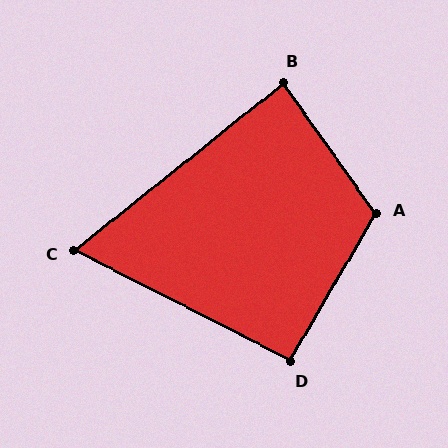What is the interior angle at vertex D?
Approximately 93 degrees (approximately right).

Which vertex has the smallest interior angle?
C, at approximately 66 degrees.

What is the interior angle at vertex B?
Approximately 87 degrees (approximately right).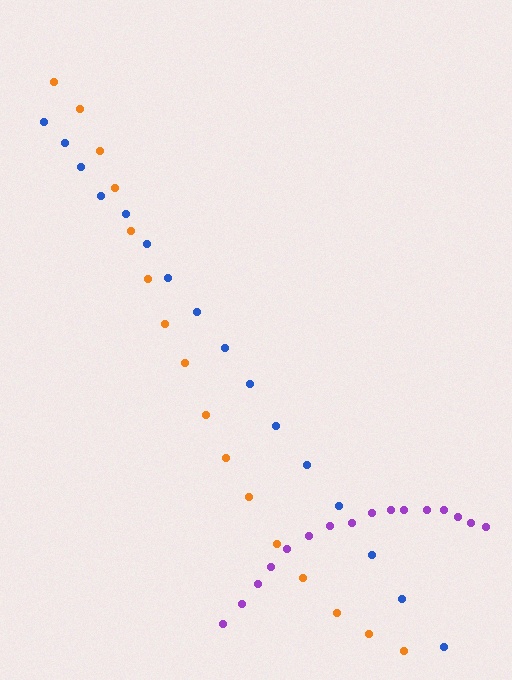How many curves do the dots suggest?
There are 3 distinct paths.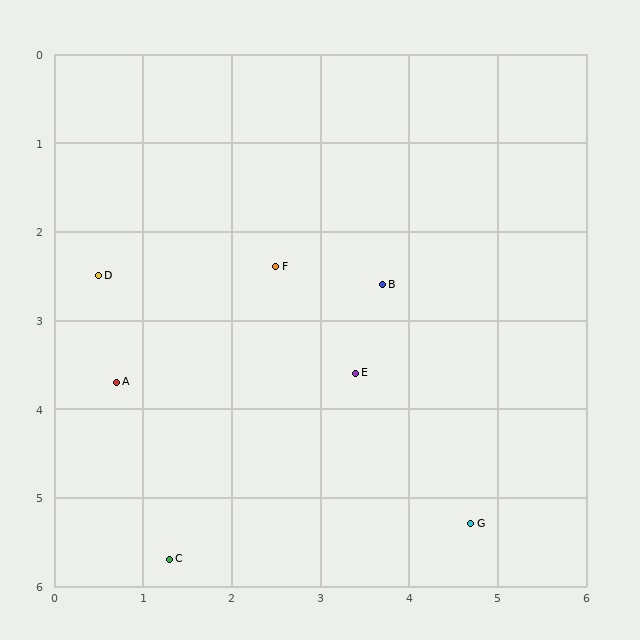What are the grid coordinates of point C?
Point C is at approximately (1.3, 5.7).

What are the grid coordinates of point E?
Point E is at approximately (3.4, 3.6).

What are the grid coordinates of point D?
Point D is at approximately (0.5, 2.5).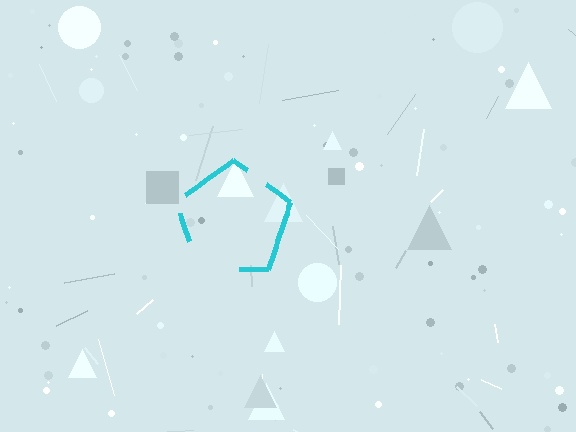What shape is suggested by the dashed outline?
The dashed outline suggests a pentagon.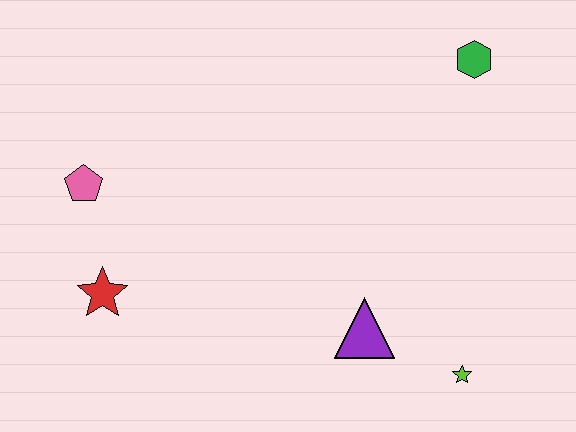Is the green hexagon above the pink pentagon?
Yes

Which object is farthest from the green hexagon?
The red star is farthest from the green hexagon.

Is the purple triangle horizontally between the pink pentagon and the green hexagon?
Yes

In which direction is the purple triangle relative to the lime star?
The purple triangle is to the left of the lime star.